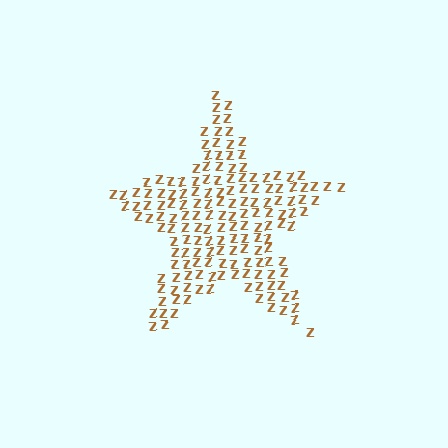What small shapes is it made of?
It is made of small letter Z's.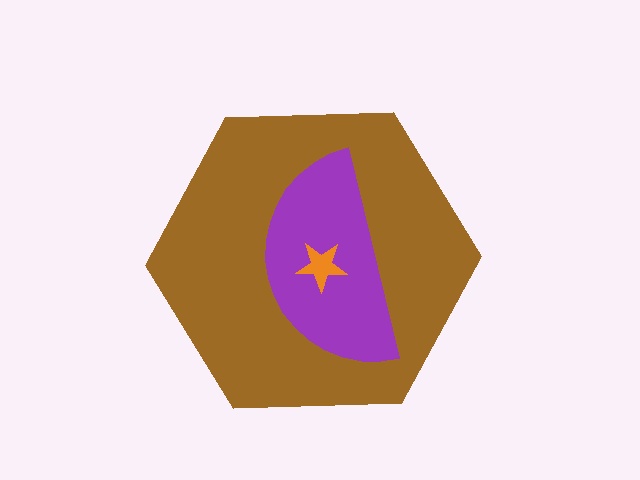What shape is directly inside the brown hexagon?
The purple semicircle.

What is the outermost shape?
The brown hexagon.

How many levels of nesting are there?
3.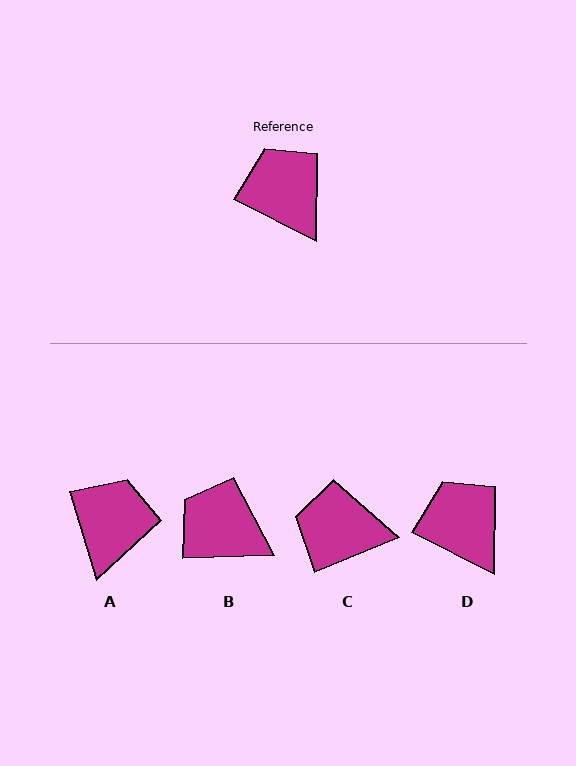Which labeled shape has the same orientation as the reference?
D.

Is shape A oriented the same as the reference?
No, it is off by about 47 degrees.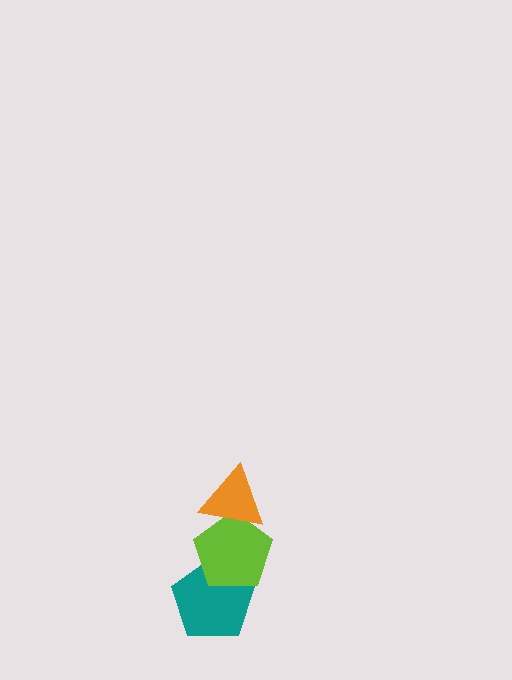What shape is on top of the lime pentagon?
The orange triangle is on top of the lime pentagon.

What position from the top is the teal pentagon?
The teal pentagon is 3rd from the top.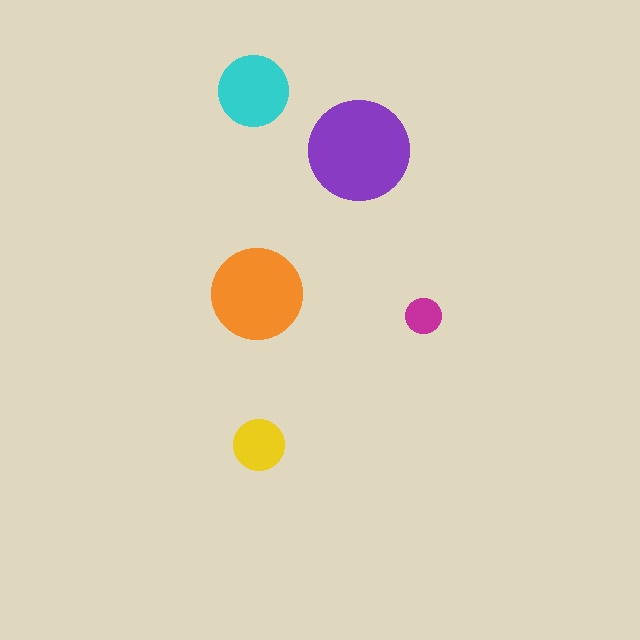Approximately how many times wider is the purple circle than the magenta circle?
About 3 times wider.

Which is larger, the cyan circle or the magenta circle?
The cyan one.